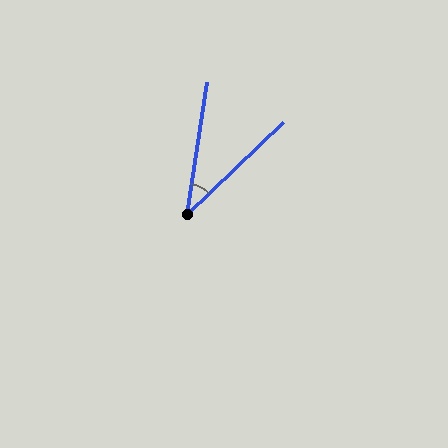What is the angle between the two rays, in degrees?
Approximately 37 degrees.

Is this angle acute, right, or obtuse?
It is acute.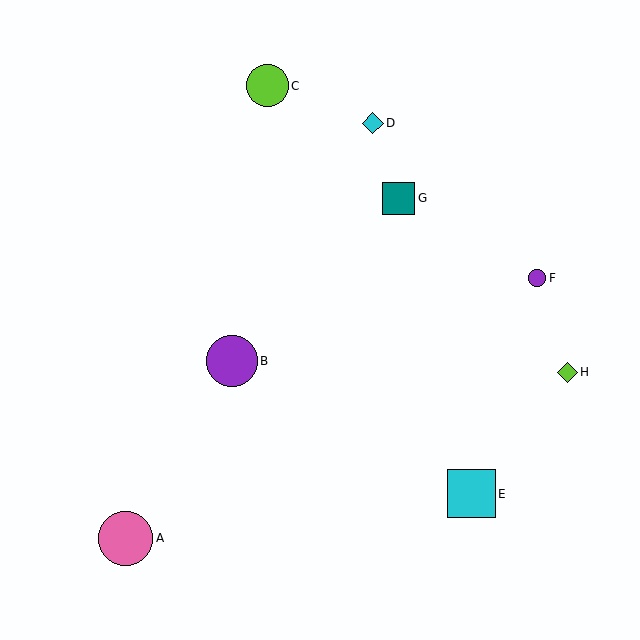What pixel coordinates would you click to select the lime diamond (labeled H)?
Click at (567, 372) to select the lime diamond H.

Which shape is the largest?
The pink circle (labeled A) is the largest.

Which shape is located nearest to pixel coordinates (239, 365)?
The purple circle (labeled B) at (232, 361) is nearest to that location.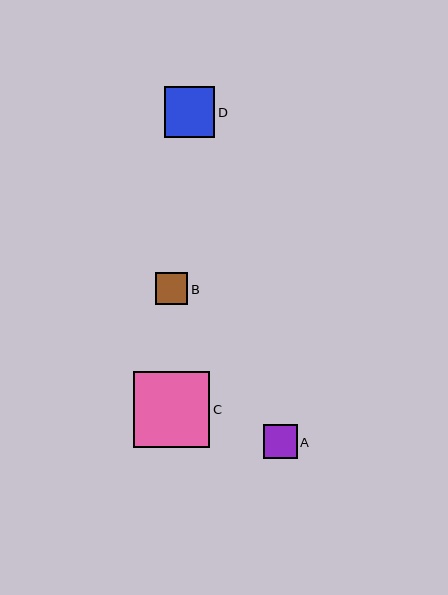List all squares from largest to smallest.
From largest to smallest: C, D, A, B.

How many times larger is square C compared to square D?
Square C is approximately 1.5 times the size of square D.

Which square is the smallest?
Square B is the smallest with a size of approximately 32 pixels.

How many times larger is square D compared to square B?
Square D is approximately 1.6 times the size of square B.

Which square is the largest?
Square C is the largest with a size of approximately 76 pixels.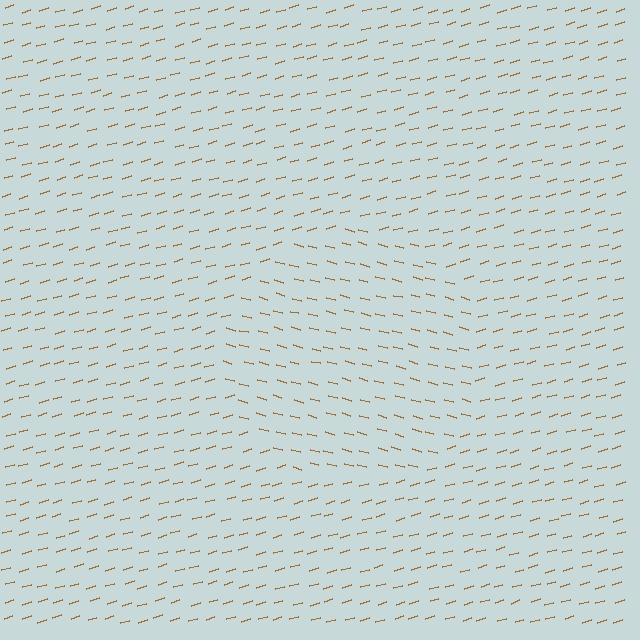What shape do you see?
I see a circle.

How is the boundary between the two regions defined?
The boundary is defined purely by a change in line orientation (approximately 32 degrees difference). All lines are the same color and thickness.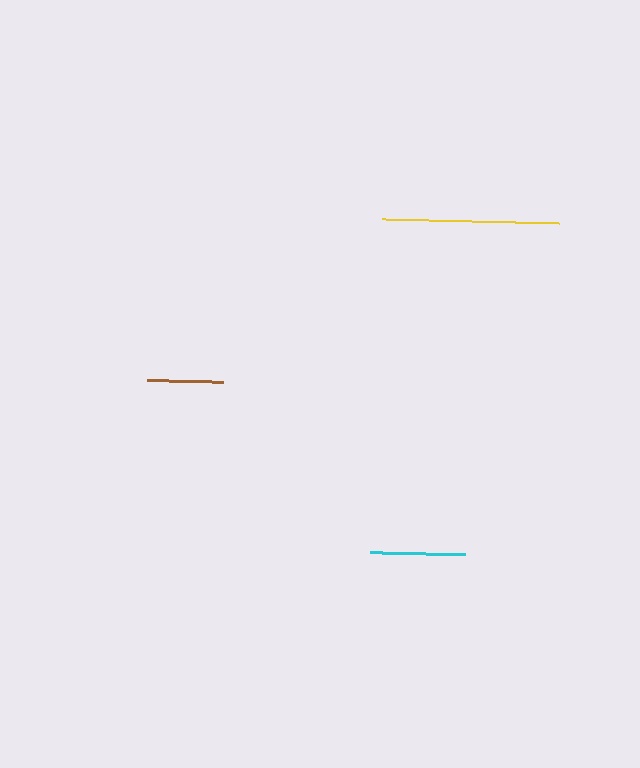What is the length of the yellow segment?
The yellow segment is approximately 177 pixels long.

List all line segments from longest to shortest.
From longest to shortest: yellow, cyan, brown.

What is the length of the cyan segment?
The cyan segment is approximately 95 pixels long.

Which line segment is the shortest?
The brown line is the shortest at approximately 75 pixels.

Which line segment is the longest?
The yellow line is the longest at approximately 177 pixels.